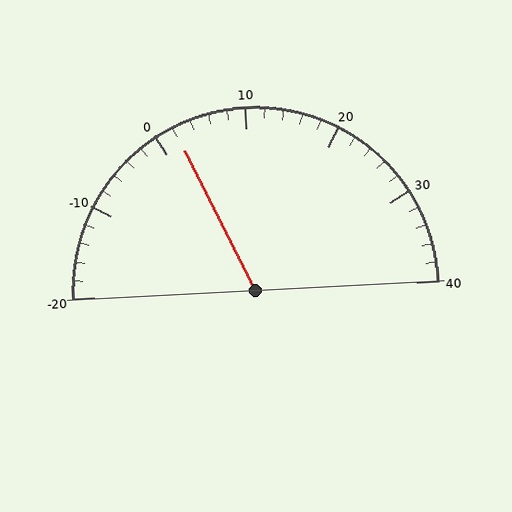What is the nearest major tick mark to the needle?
The nearest major tick mark is 0.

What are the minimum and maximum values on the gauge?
The gauge ranges from -20 to 40.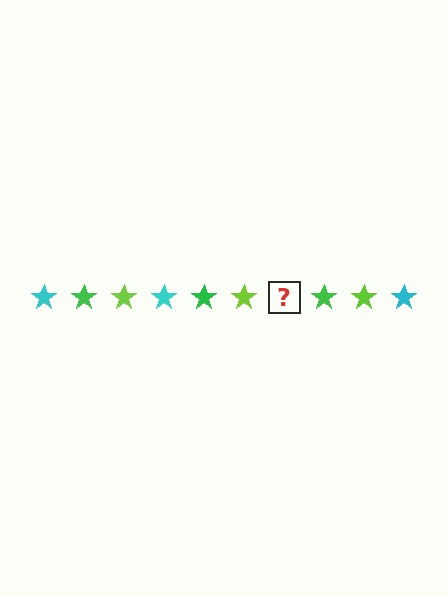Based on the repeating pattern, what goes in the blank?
The blank should be a cyan star.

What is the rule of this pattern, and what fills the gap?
The rule is that the pattern cycles through cyan, green, lime stars. The gap should be filled with a cyan star.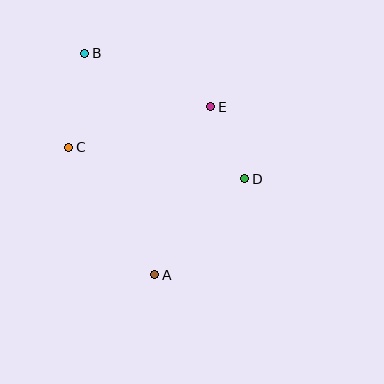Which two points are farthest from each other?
Points A and B are farthest from each other.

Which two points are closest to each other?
Points D and E are closest to each other.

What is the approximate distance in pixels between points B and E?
The distance between B and E is approximately 137 pixels.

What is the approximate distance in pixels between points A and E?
The distance between A and E is approximately 177 pixels.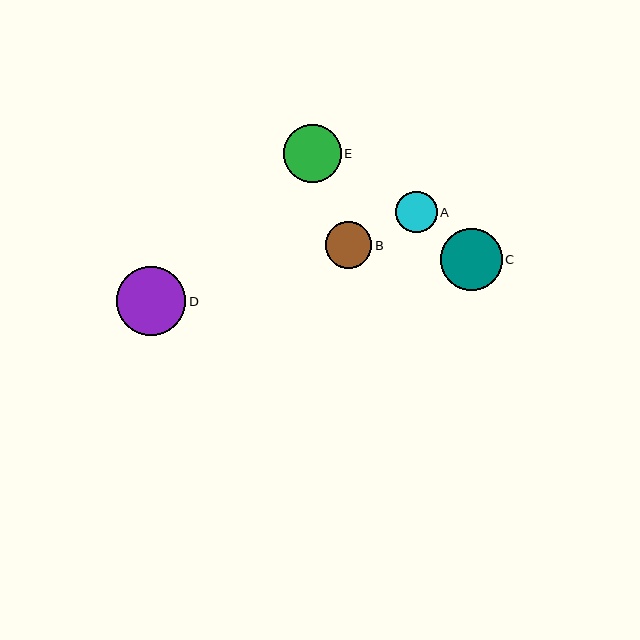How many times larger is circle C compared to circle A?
Circle C is approximately 1.5 times the size of circle A.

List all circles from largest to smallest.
From largest to smallest: D, C, E, B, A.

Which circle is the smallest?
Circle A is the smallest with a size of approximately 42 pixels.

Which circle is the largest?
Circle D is the largest with a size of approximately 70 pixels.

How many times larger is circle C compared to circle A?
Circle C is approximately 1.5 times the size of circle A.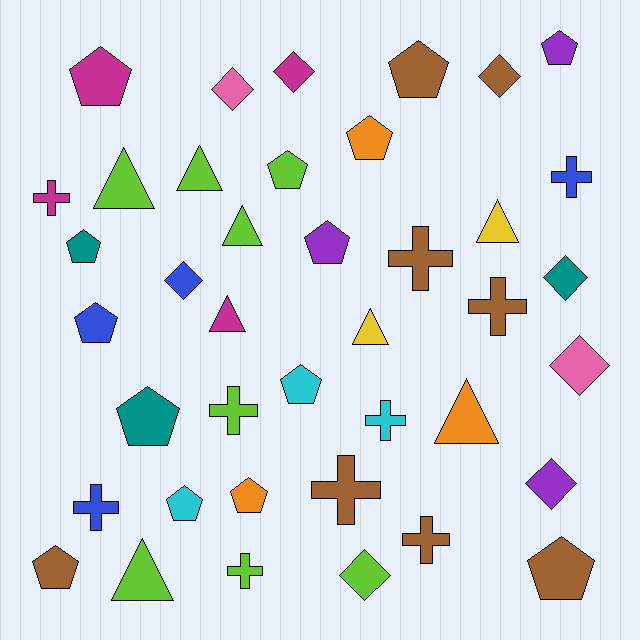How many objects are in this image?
There are 40 objects.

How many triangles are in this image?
There are 8 triangles.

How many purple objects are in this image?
There are 3 purple objects.